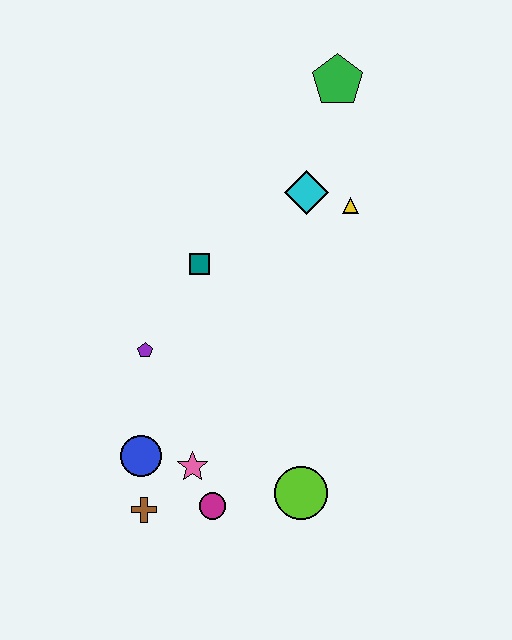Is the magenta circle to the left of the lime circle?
Yes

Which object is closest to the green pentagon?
The cyan diamond is closest to the green pentagon.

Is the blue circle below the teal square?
Yes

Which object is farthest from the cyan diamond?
The brown cross is farthest from the cyan diamond.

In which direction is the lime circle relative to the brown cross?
The lime circle is to the right of the brown cross.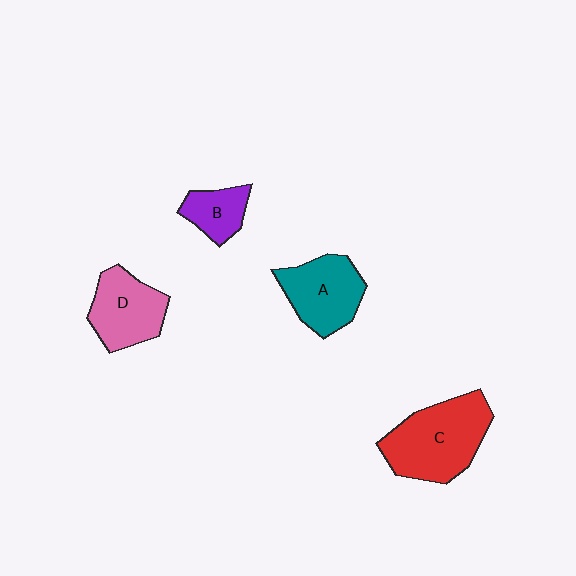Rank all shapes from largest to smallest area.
From largest to smallest: C (red), A (teal), D (pink), B (purple).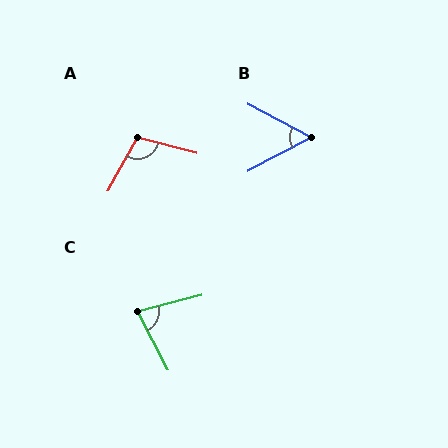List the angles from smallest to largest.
B (56°), C (77°), A (104°).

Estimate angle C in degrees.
Approximately 77 degrees.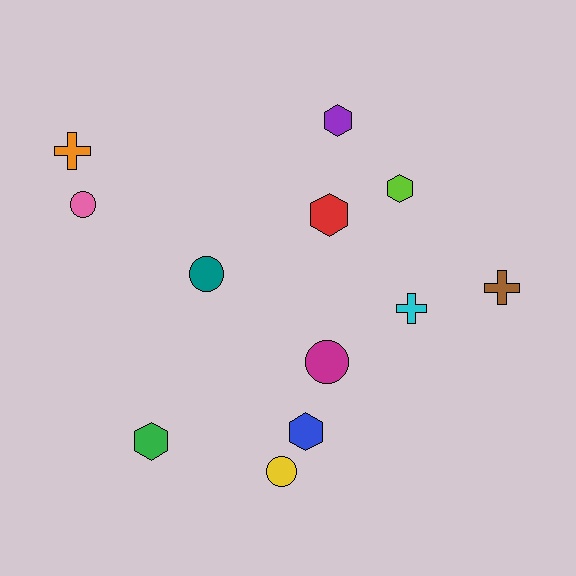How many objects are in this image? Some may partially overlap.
There are 12 objects.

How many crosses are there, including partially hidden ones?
There are 3 crosses.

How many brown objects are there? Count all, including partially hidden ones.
There is 1 brown object.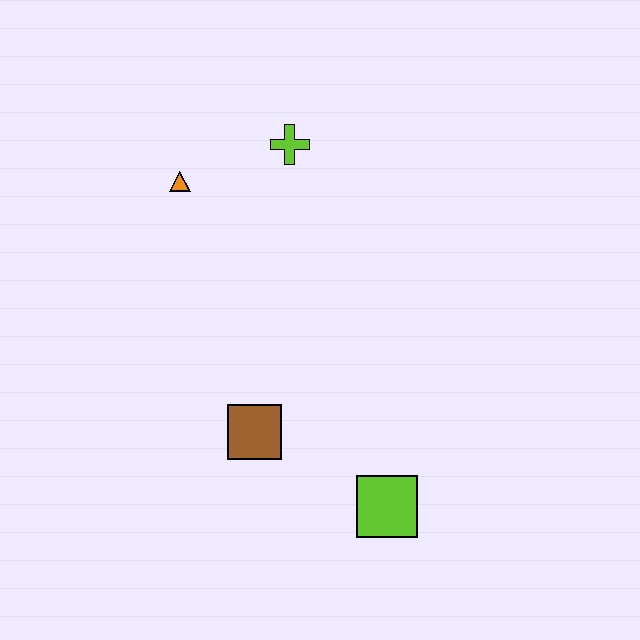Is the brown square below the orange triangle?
Yes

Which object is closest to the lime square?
The brown square is closest to the lime square.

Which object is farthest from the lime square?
The orange triangle is farthest from the lime square.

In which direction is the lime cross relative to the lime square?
The lime cross is above the lime square.